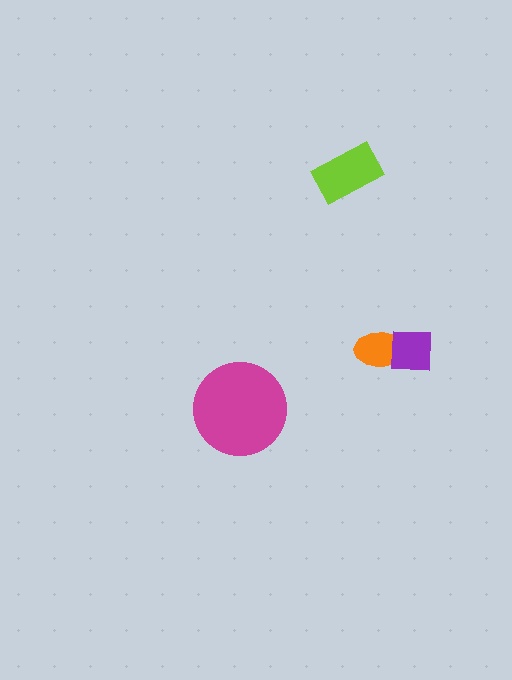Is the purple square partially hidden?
No, no other shape covers it.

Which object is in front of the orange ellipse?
The purple square is in front of the orange ellipse.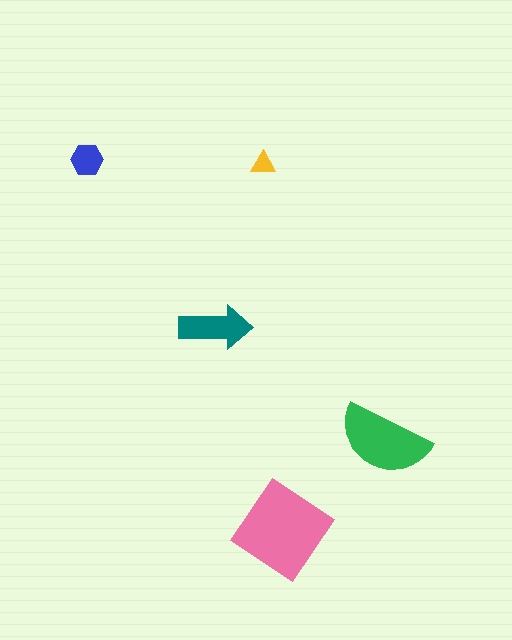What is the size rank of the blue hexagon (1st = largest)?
4th.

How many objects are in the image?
There are 5 objects in the image.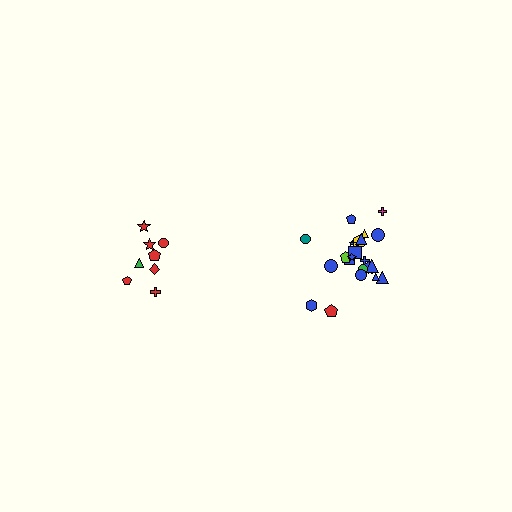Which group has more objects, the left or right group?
The right group.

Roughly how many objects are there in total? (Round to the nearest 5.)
Roughly 35 objects in total.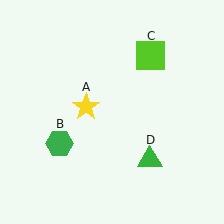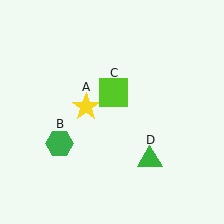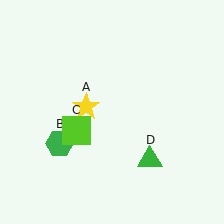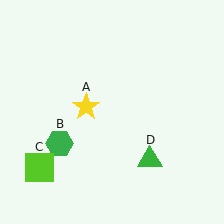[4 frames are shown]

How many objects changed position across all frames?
1 object changed position: lime square (object C).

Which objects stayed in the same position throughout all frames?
Yellow star (object A) and green hexagon (object B) and green triangle (object D) remained stationary.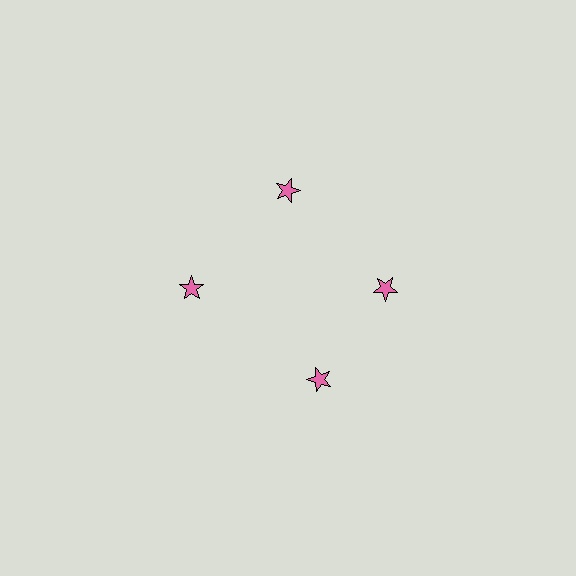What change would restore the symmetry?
The symmetry would be restored by rotating it back into even spacing with its neighbors so that all 4 stars sit at equal angles and equal distance from the center.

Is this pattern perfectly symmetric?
No. The 4 pink stars are arranged in a ring, but one element near the 6 o'clock position is rotated out of alignment along the ring, breaking the 4-fold rotational symmetry.